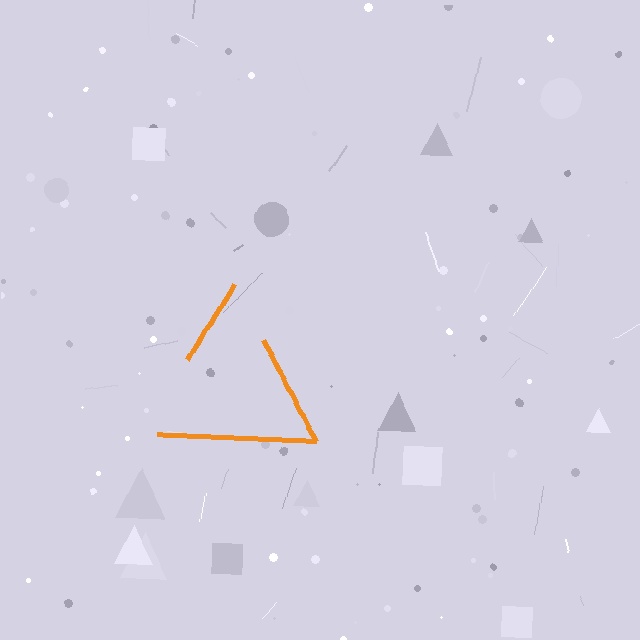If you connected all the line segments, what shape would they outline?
They would outline a triangle.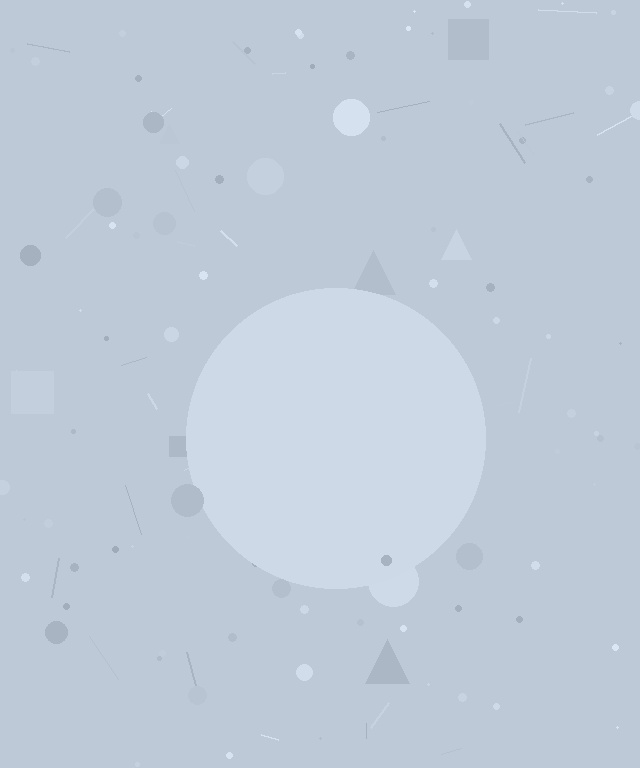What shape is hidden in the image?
A circle is hidden in the image.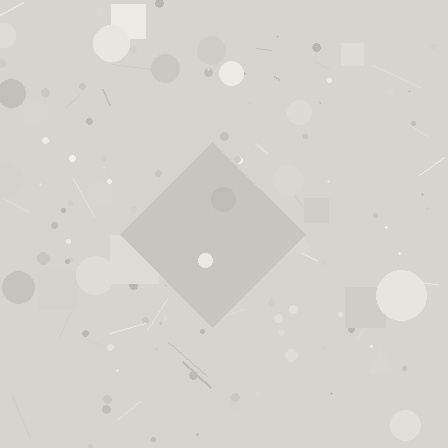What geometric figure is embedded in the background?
A diamond is embedded in the background.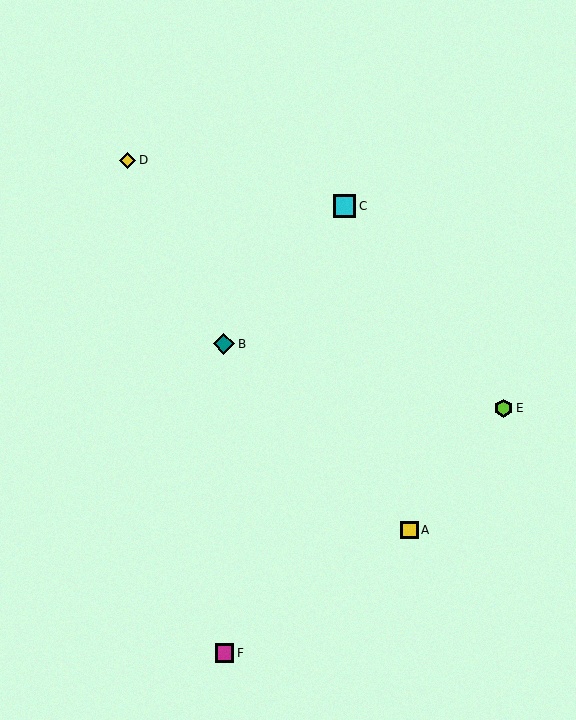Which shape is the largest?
The cyan square (labeled C) is the largest.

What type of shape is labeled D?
Shape D is a yellow diamond.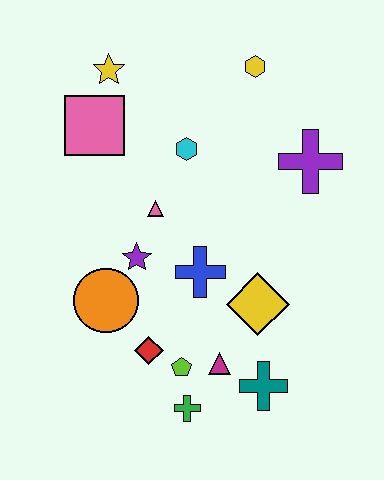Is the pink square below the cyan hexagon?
No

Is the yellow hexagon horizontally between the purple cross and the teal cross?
No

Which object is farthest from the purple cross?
The green cross is farthest from the purple cross.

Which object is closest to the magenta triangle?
The lime pentagon is closest to the magenta triangle.